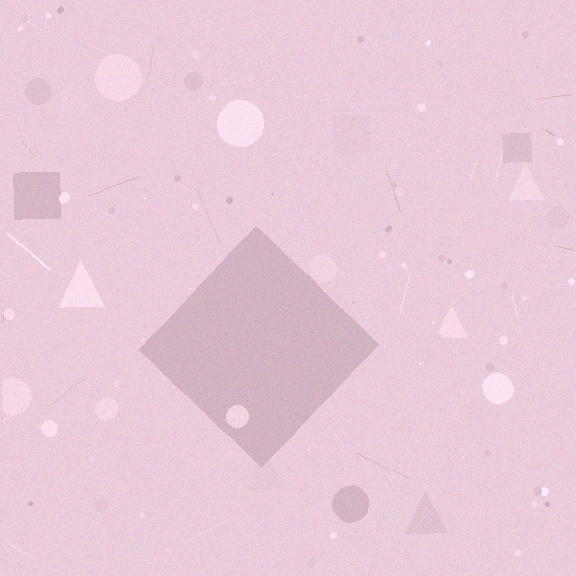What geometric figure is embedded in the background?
A diamond is embedded in the background.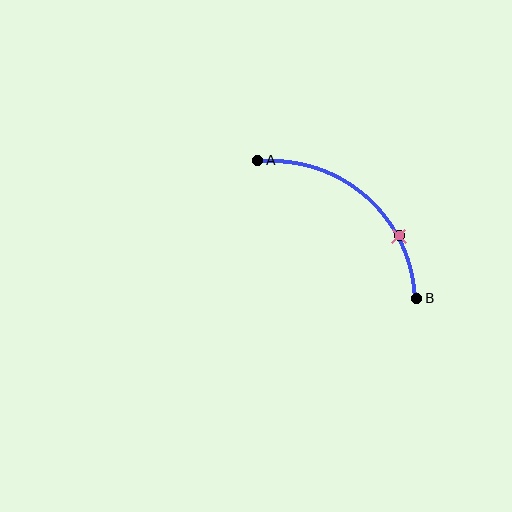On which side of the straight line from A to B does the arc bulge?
The arc bulges above and to the right of the straight line connecting A and B.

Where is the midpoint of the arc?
The arc midpoint is the point on the curve farthest from the straight line joining A and B. It sits above and to the right of that line.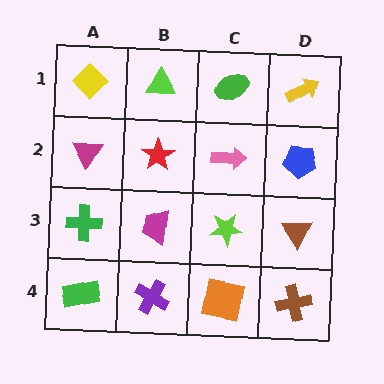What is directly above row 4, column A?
A green cross.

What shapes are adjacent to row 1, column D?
A blue pentagon (row 2, column D), a green ellipse (row 1, column C).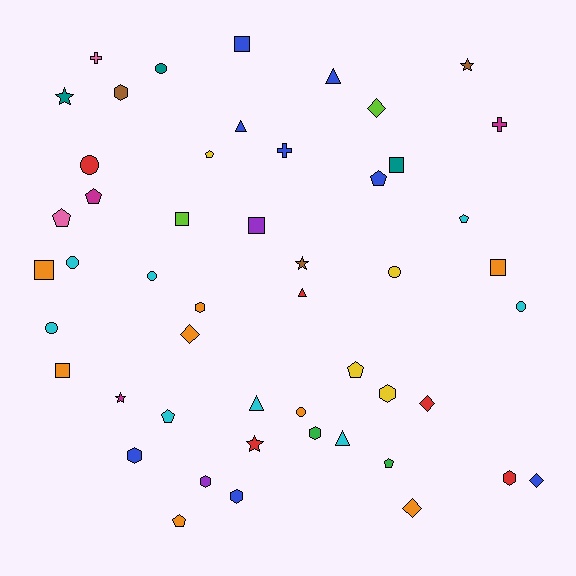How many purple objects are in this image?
There are 2 purple objects.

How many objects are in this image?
There are 50 objects.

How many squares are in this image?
There are 7 squares.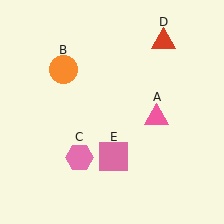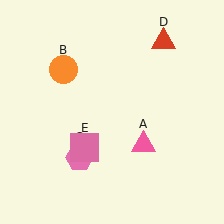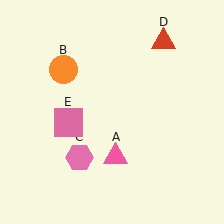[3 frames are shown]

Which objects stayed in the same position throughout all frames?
Orange circle (object B) and pink hexagon (object C) and red triangle (object D) remained stationary.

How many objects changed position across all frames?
2 objects changed position: pink triangle (object A), pink square (object E).